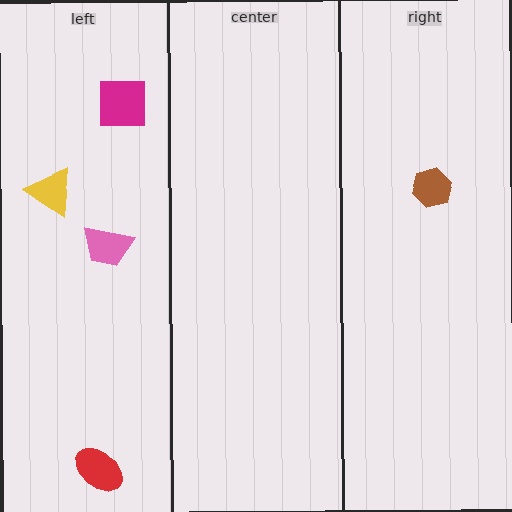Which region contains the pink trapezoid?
The left region.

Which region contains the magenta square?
The left region.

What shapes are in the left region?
The red ellipse, the pink trapezoid, the yellow triangle, the magenta square.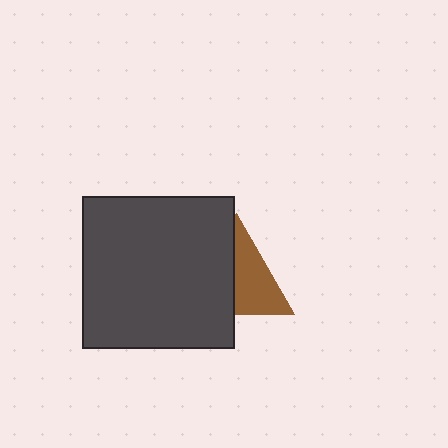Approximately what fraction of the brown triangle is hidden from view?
Roughly 48% of the brown triangle is hidden behind the dark gray square.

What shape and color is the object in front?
The object in front is a dark gray square.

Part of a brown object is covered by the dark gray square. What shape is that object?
It is a triangle.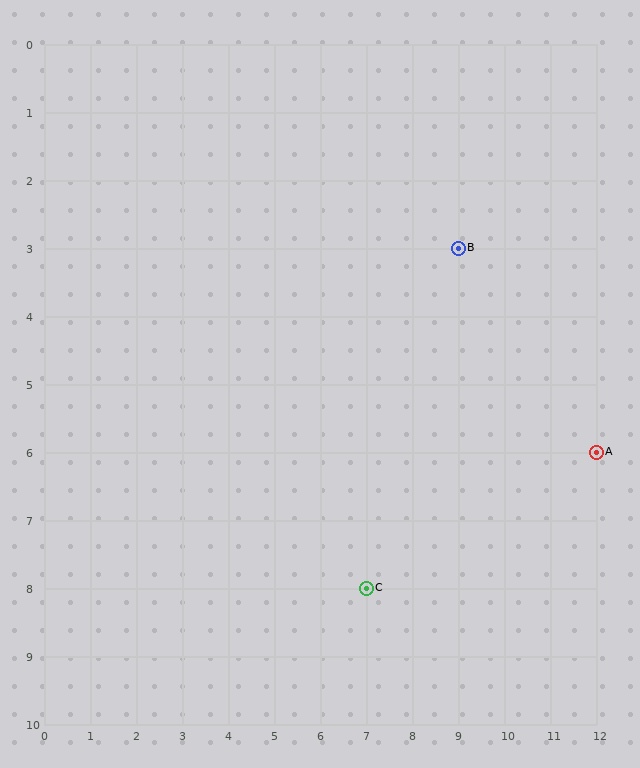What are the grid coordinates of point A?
Point A is at grid coordinates (12, 6).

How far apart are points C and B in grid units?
Points C and B are 2 columns and 5 rows apart (about 5.4 grid units diagonally).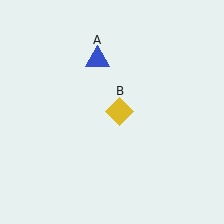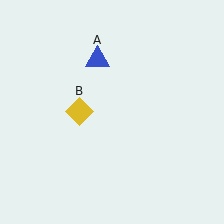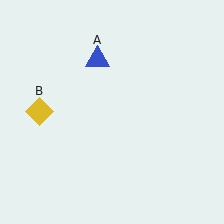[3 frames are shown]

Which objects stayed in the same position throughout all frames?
Blue triangle (object A) remained stationary.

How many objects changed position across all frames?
1 object changed position: yellow diamond (object B).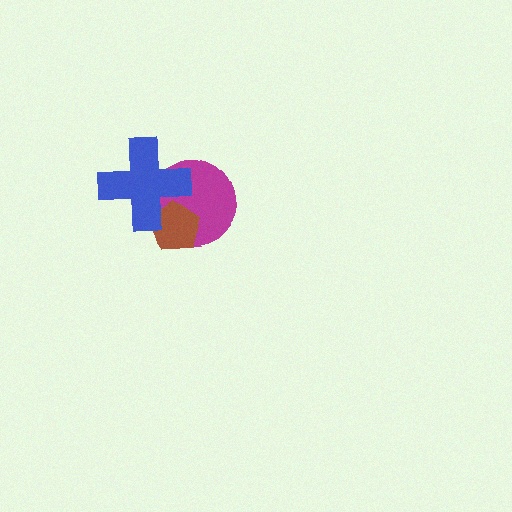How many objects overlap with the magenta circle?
2 objects overlap with the magenta circle.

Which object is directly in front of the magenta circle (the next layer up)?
The brown pentagon is directly in front of the magenta circle.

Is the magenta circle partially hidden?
Yes, it is partially covered by another shape.